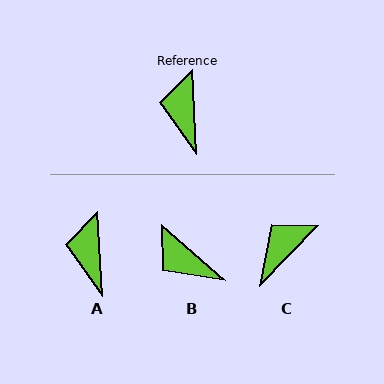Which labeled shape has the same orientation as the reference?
A.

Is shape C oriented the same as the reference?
No, it is off by about 47 degrees.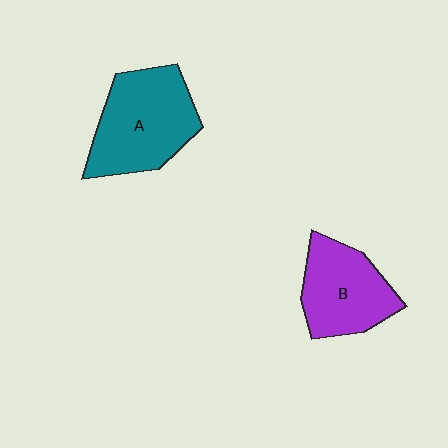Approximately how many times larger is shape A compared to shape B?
Approximately 1.3 times.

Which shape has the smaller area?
Shape B (purple).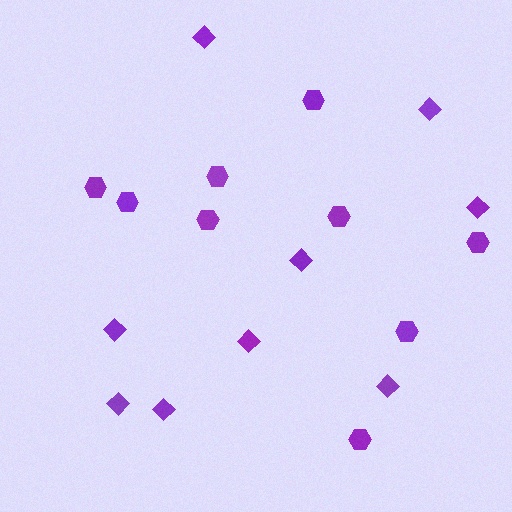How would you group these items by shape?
There are 2 groups: one group of hexagons (9) and one group of diamonds (9).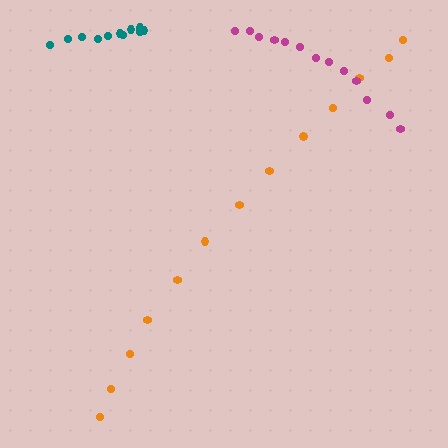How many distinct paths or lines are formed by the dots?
There are 3 distinct paths.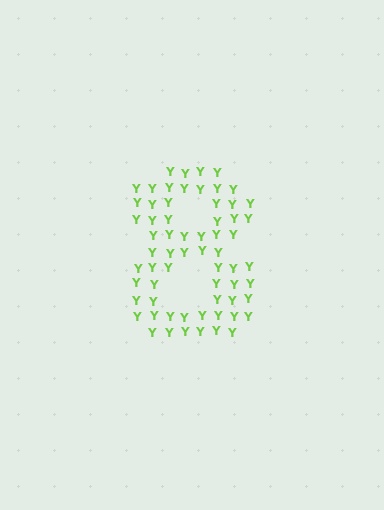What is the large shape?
The large shape is the digit 8.